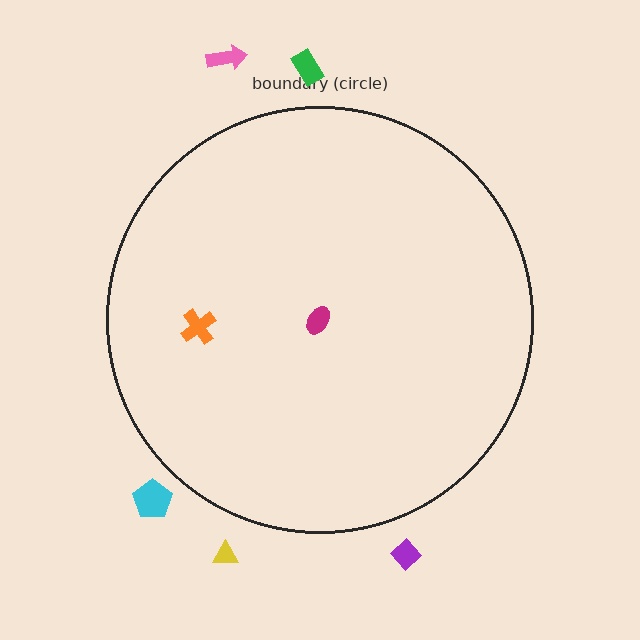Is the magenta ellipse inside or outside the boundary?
Inside.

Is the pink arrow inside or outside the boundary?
Outside.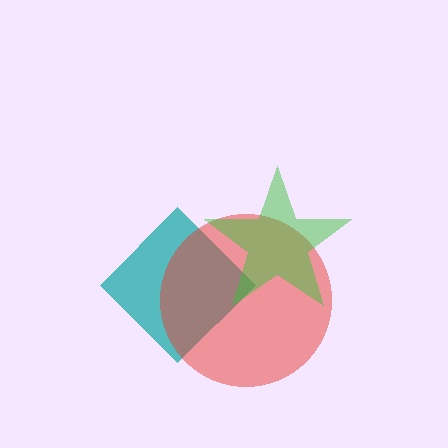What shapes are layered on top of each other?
The layered shapes are: a teal diamond, a red circle, a green star.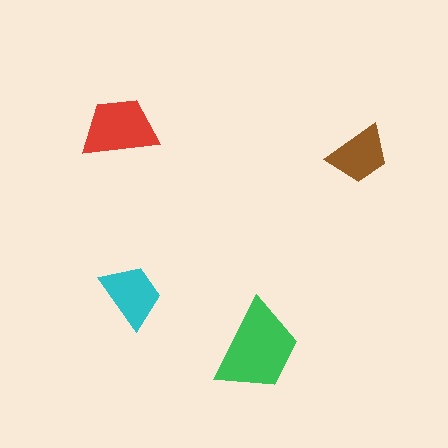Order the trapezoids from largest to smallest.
the green one, the red one, the cyan one, the brown one.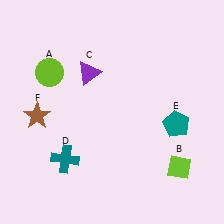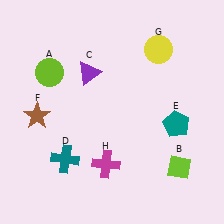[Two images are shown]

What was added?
A yellow circle (G), a magenta cross (H) were added in Image 2.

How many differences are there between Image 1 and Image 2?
There are 2 differences between the two images.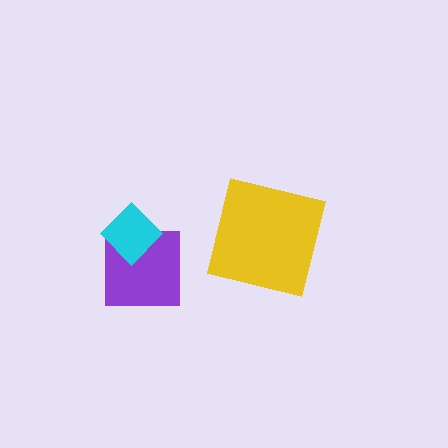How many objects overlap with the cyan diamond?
1 object overlaps with the cyan diamond.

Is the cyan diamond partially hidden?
No, no other shape covers it.